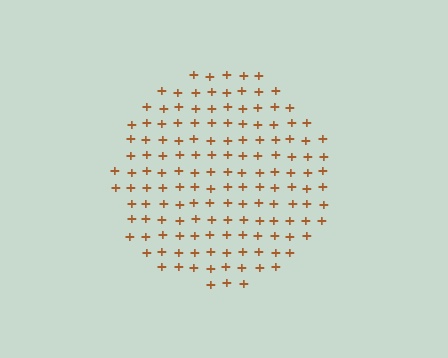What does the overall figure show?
The overall figure shows a circle.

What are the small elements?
The small elements are plus signs.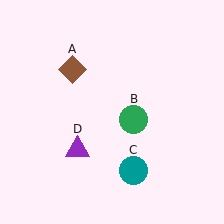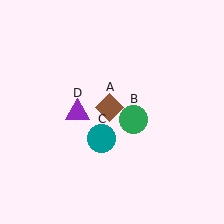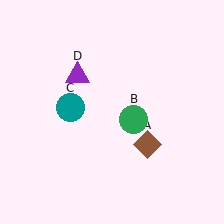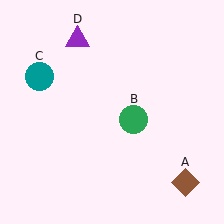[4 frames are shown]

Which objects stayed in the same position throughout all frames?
Green circle (object B) remained stationary.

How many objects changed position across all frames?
3 objects changed position: brown diamond (object A), teal circle (object C), purple triangle (object D).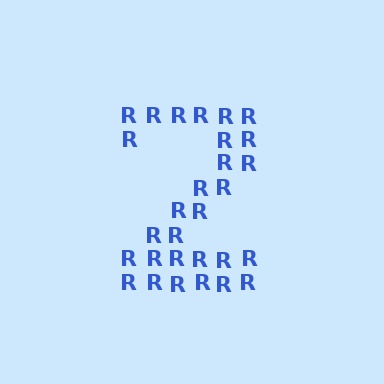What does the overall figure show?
The overall figure shows the digit 2.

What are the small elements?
The small elements are letter R's.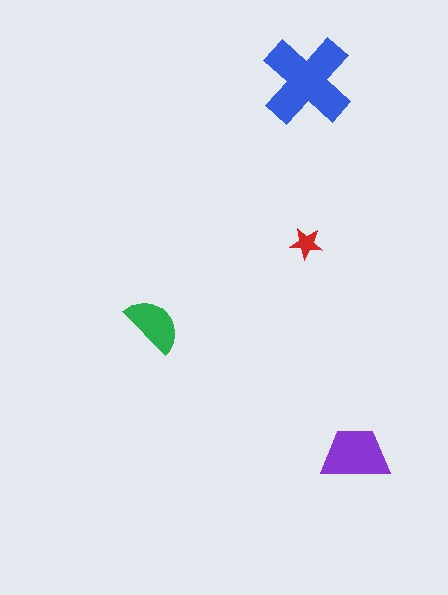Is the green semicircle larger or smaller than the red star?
Larger.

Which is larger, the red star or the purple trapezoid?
The purple trapezoid.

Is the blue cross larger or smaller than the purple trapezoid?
Larger.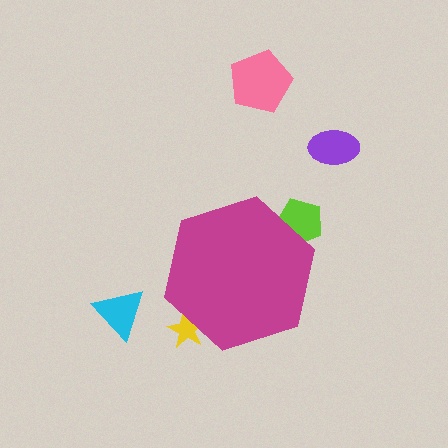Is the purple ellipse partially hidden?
No, the purple ellipse is fully visible.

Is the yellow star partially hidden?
Yes, the yellow star is partially hidden behind the magenta hexagon.